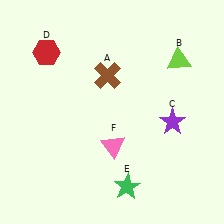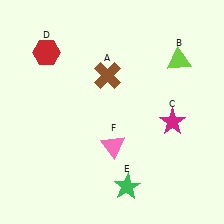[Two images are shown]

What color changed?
The star (C) changed from purple in Image 1 to magenta in Image 2.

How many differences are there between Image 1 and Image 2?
There is 1 difference between the two images.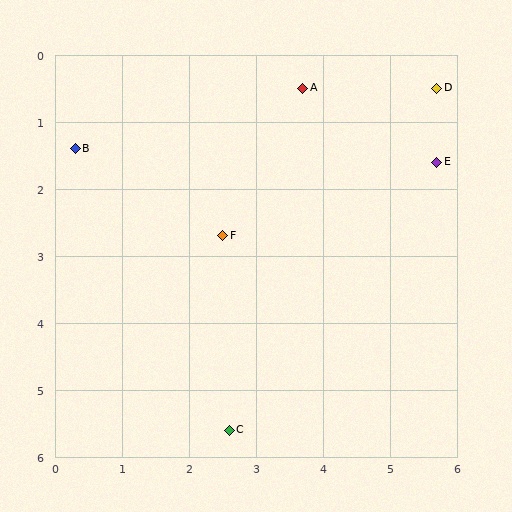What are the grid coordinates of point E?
Point E is at approximately (5.7, 1.6).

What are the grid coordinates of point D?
Point D is at approximately (5.7, 0.5).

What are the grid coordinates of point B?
Point B is at approximately (0.3, 1.4).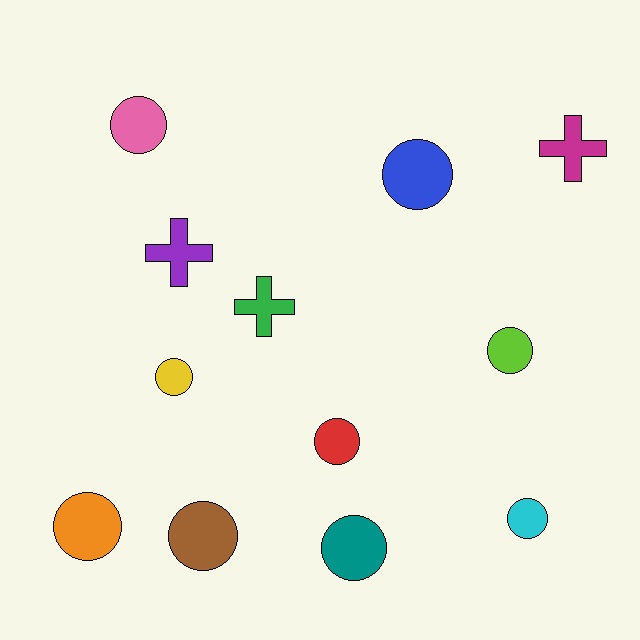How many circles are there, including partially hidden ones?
There are 9 circles.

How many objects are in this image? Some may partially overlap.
There are 12 objects.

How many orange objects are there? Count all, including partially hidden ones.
There is 1 orange object.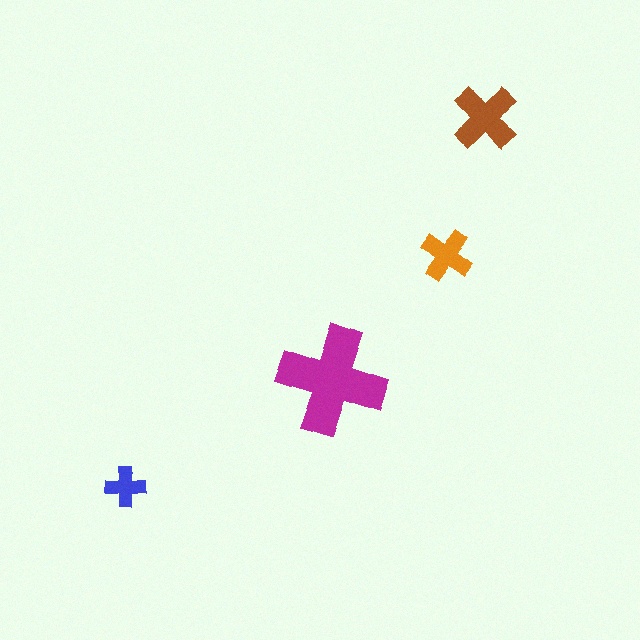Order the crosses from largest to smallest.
the magenta one, the brown one, the orange one, the blue one.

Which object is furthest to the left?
The blue cross is leftmost.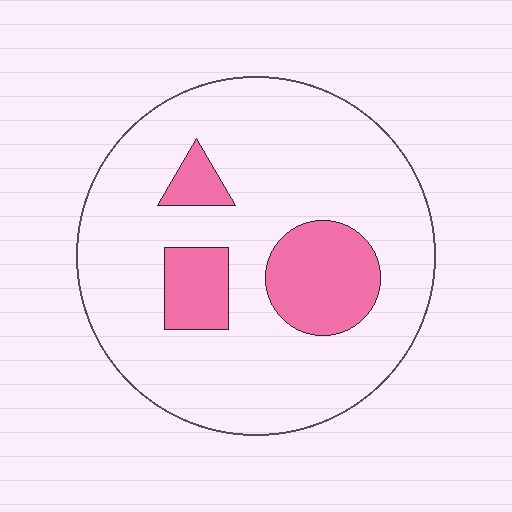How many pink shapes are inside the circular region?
3.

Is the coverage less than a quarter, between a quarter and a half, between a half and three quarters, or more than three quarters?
Less than a quarter.